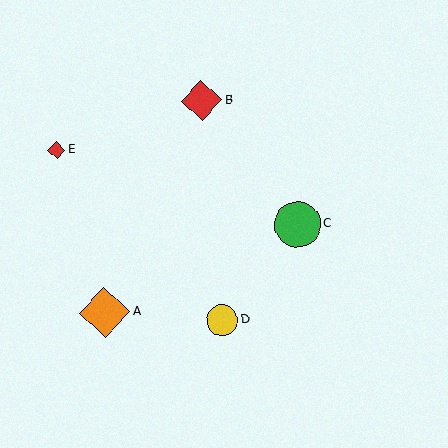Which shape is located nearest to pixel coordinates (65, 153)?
The red diamond (labeled E) at (56, 150) is nearest to that location.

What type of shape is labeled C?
Shape C is a green circle.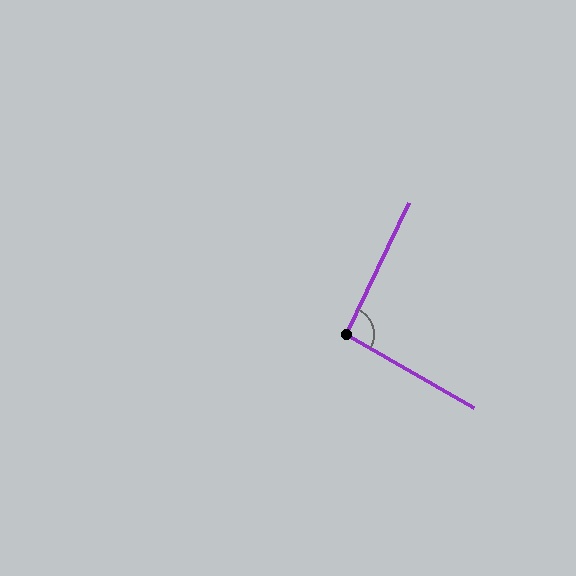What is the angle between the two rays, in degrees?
Approximately 94 degrees.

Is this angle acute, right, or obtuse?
It is approximately a right angle.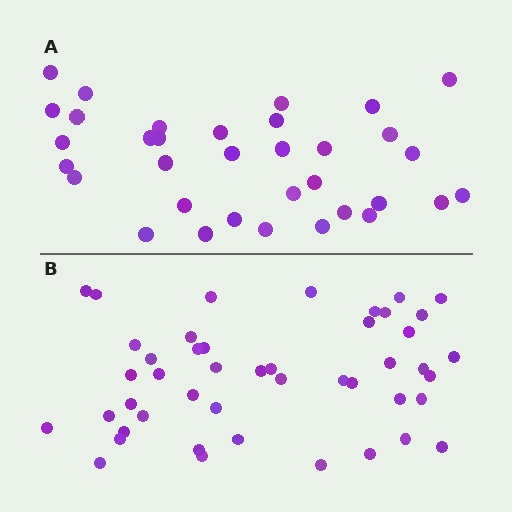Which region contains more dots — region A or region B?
Region B (the bottom region) has more dots.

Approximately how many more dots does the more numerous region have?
Region B has roughly 12 or so more dots than region A.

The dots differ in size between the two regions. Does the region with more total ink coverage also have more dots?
No. Region A has more total ink coverage because its dots are larger, but region B actually contains more individual dots. Total area can be misleading — the number of items is what matters here.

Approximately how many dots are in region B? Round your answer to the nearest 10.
About 50 dots. (The exact count is 46, which rounds to 50.)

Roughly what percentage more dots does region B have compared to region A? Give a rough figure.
About 35% more.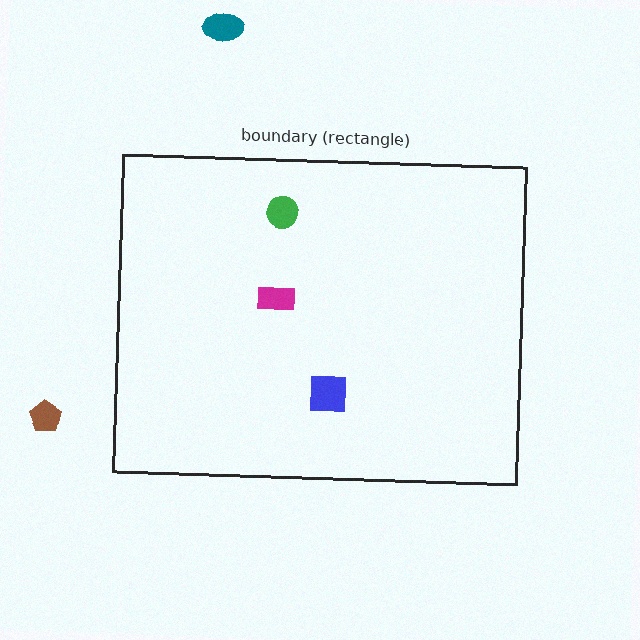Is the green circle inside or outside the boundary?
Inside.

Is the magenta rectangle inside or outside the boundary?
Inside.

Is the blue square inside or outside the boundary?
Inside.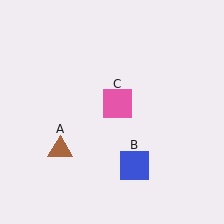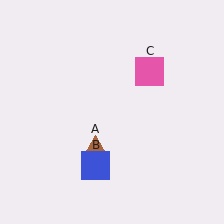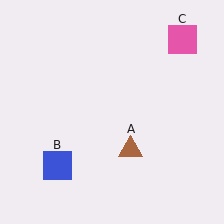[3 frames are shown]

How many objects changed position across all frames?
3 objects changed position: brown triangle (object A), blue square (object B), pink square (object C).